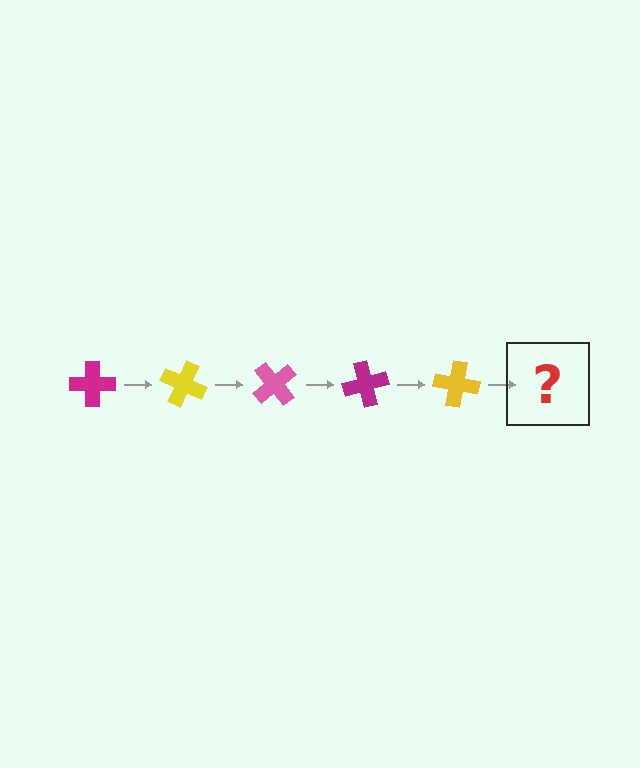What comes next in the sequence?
The next element should be a pink cross, rotated 125 degrees from the start.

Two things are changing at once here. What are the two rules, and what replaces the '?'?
The two rules are that it rotates 25 degrees each step and the color cycles through magenta, yellow, and pink. The '?' should be a pink cross, rotated 125 degrees from the start.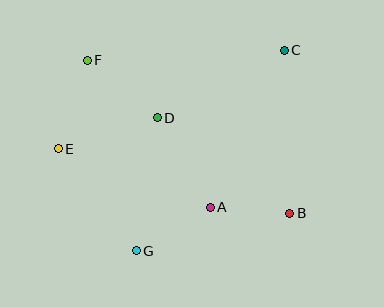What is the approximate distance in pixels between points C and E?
The distance between C and E is approximately 246 pixels.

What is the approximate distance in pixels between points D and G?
The distance between D and G is approximately 135 pixels.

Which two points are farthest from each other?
Points B and F are farthest from each other.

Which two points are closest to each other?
Points A and B are closest to each other.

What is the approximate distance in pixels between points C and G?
The distance between C and G is approximately 249 pixels.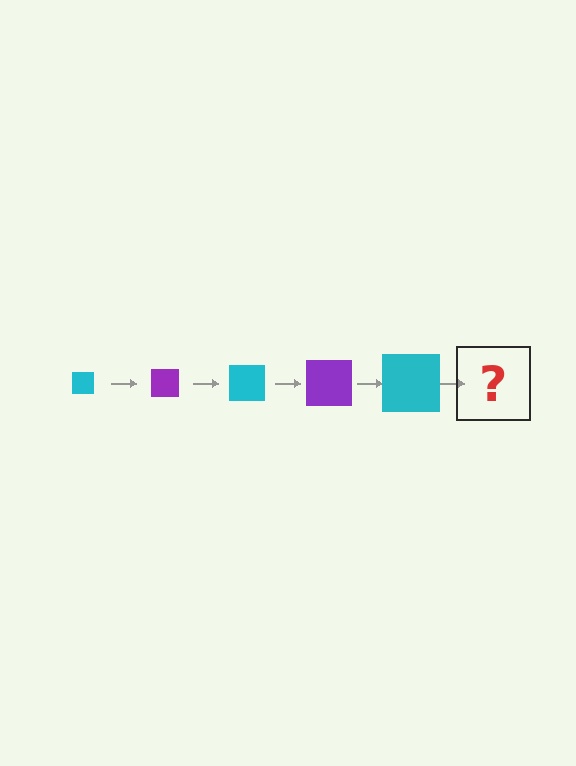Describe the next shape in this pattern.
It should be a purple square, larger than the previous one.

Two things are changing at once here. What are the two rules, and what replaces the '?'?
The two rules are that the square grows larger each step and the color cycles through cyan and purple. The '?' should be a purple square, larger than the previous one.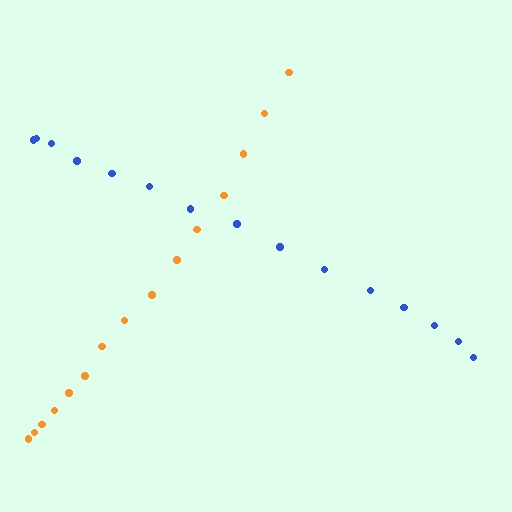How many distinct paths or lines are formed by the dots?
There are 2 distinct paths.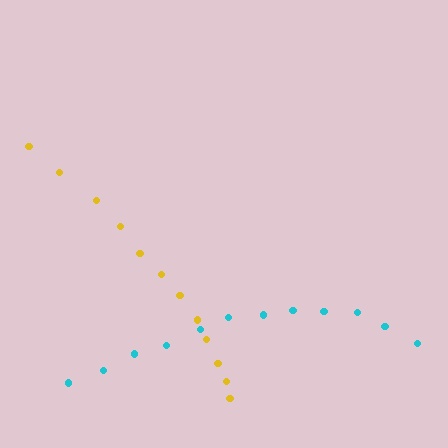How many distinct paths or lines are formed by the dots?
There are 2 distinct paths.